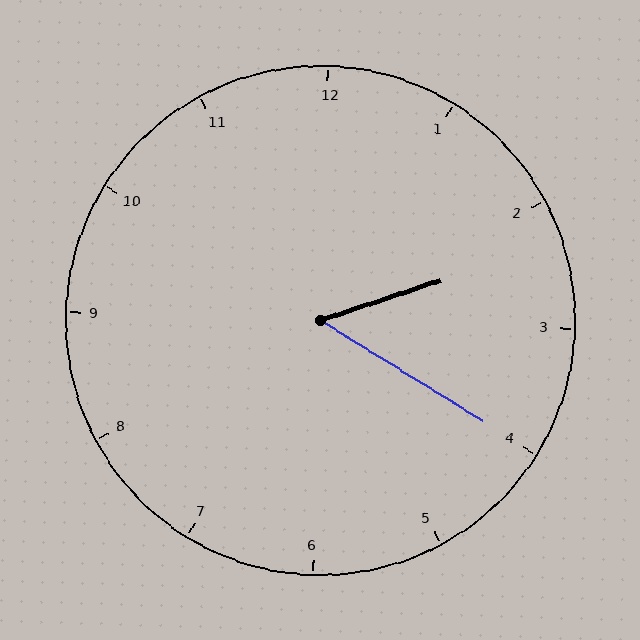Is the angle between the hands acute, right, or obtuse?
It is acute.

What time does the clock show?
2:20.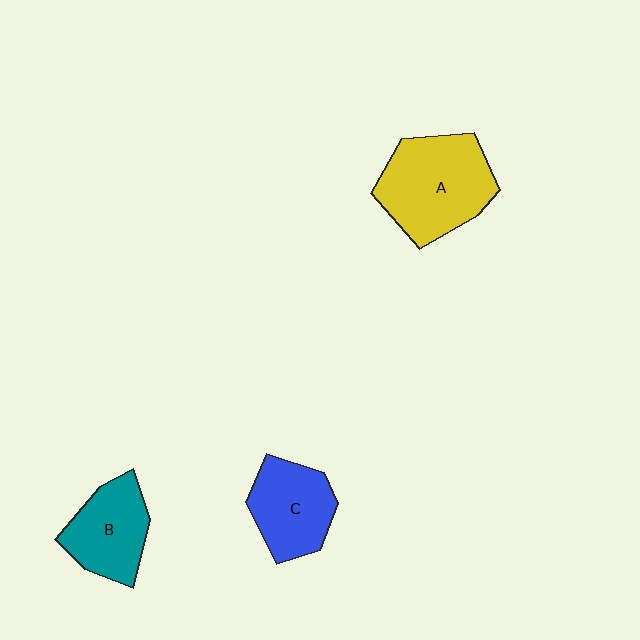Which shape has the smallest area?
Shape B (teal).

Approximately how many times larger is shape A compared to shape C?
Approximately 1.4 times.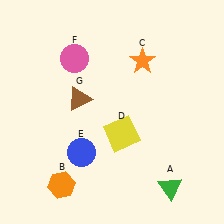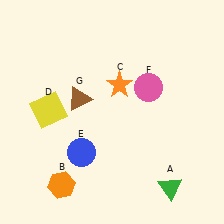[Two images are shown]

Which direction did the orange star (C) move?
The orange star (C) moved down.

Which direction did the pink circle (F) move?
The pink circle (F) moved right.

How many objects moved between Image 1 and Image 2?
3 objects moved between the two images.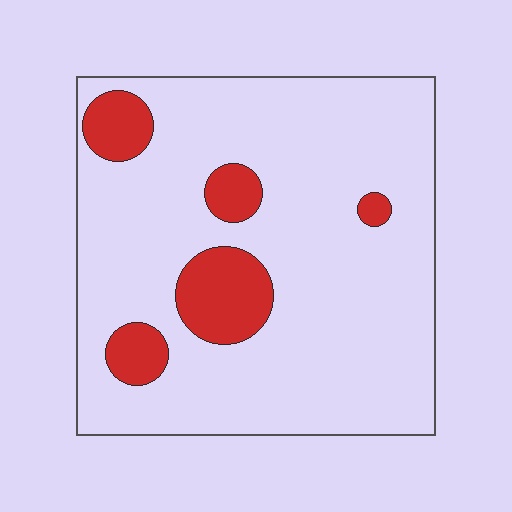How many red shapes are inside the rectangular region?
5.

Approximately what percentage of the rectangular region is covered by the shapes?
Approximately 15%.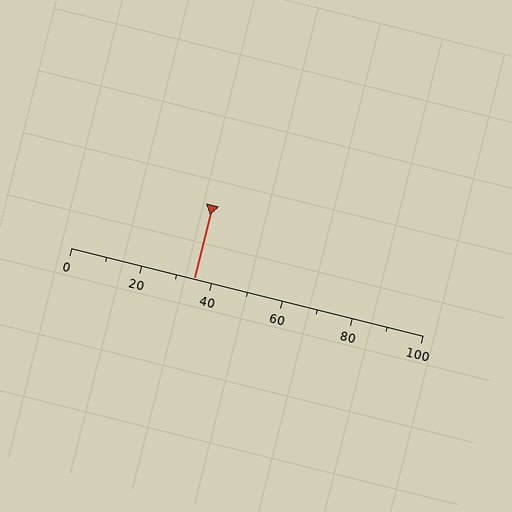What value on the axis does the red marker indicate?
The marker indicates approximately 35.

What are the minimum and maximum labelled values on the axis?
The axis runs from 0 to 100.